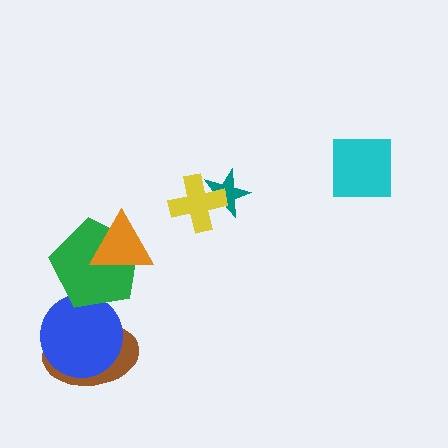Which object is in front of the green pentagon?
The orange triangle is in front of the green pentagon.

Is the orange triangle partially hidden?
No, no other shape covers it.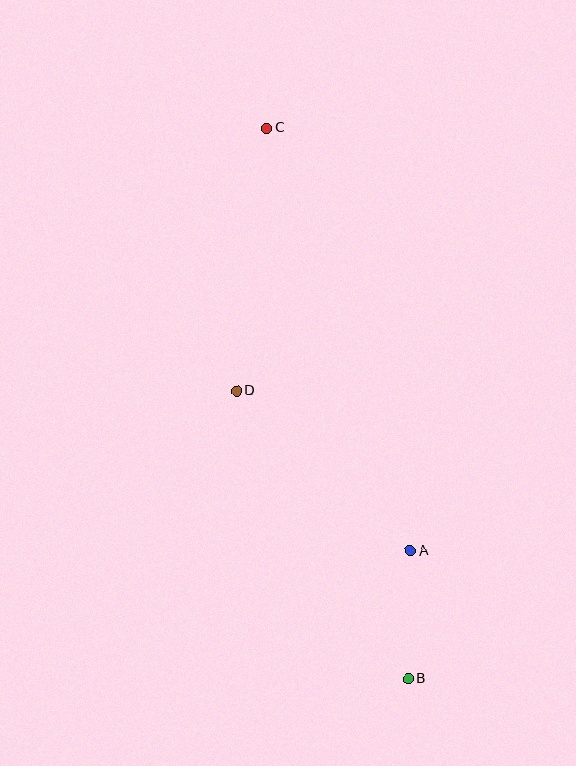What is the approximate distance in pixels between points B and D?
The distance between B and D is approximately 335 pixels.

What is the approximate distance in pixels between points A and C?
The distance between A and C is approximately 446 pixels.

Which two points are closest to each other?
Points A and B are closest to each other.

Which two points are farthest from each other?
Points B and C are farthest from each other.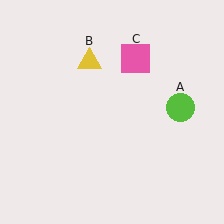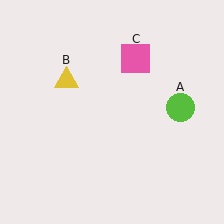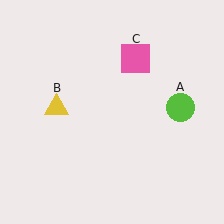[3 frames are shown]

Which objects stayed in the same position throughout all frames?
Lime circle (object A) and pink square (object C) remained stationary.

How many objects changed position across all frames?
1 object changed position: yellow triangle (object B).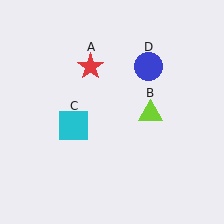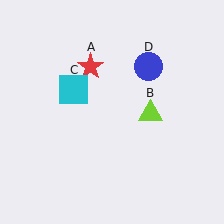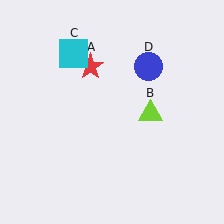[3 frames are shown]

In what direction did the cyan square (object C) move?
The cyan square (object C) moved up.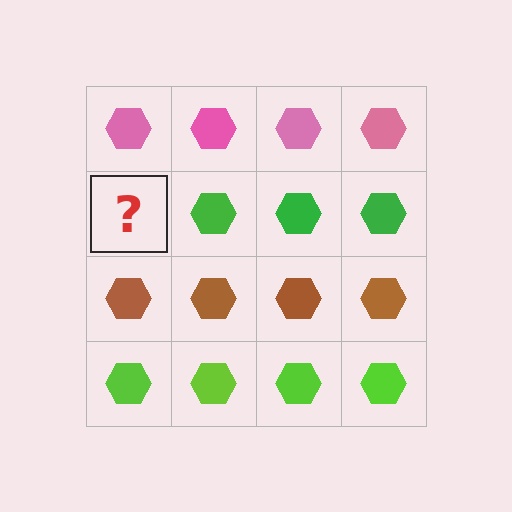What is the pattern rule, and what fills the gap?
The rule is that each row has a consistent color. The gap should be filled with a green hexagon.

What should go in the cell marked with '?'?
The missing cell should contain a green hexagon.